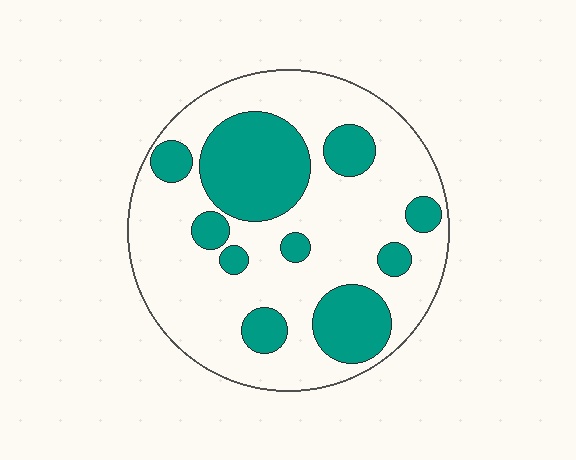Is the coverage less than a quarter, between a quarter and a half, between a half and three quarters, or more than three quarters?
Between a quarter and a half.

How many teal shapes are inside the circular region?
10.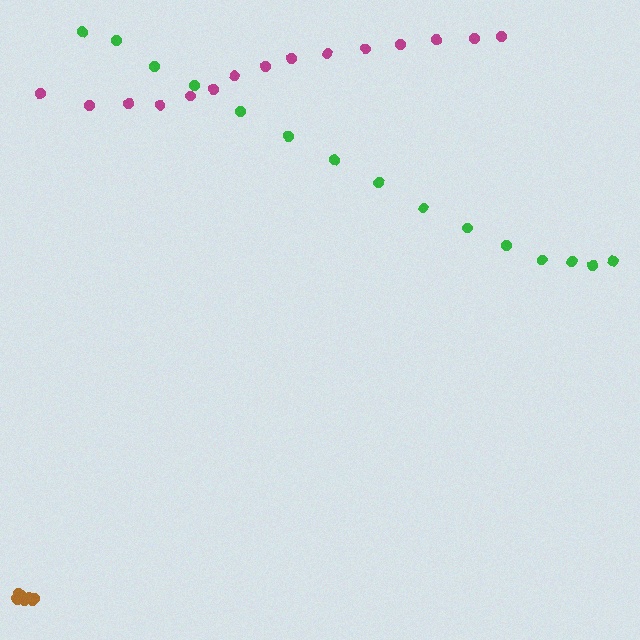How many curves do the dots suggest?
There are 3 distinct paths.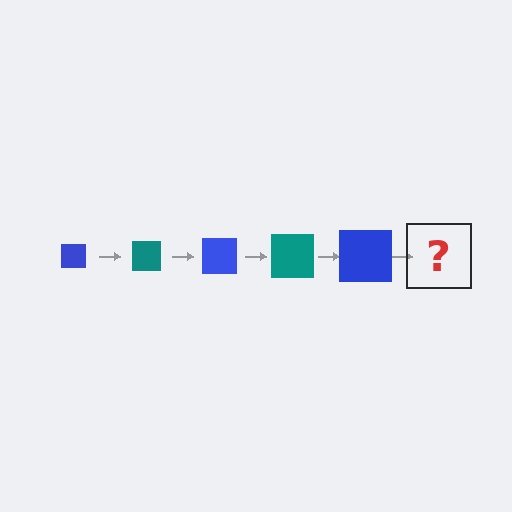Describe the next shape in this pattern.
It should be a teal square, larger than the previous one.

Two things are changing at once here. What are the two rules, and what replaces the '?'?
The two rules are that the square grows larger each step and the color cycles through blue and teal. The '?' should be a teal square, larger than the previous one.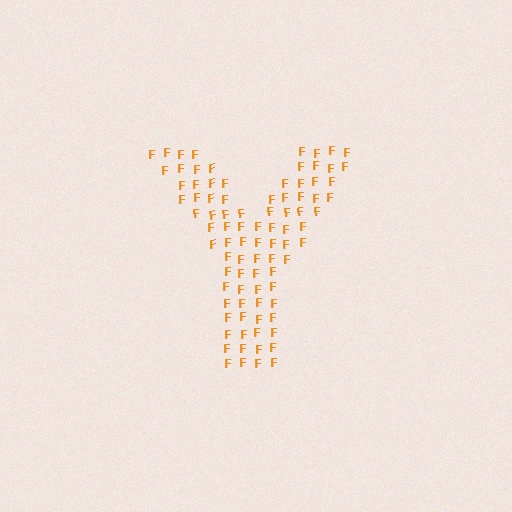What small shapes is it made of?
It is made of small letter F's.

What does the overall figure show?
The overall figure shows the letter Y.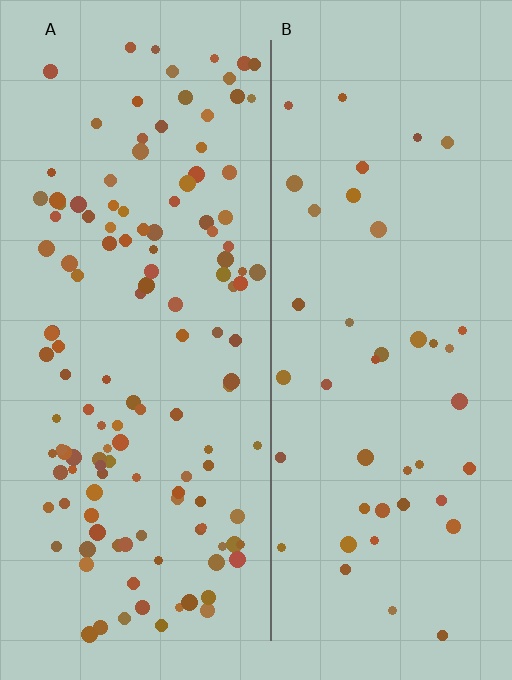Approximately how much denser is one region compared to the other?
Approximately 3.0× — region A over region B.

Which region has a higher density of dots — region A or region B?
A (the left).